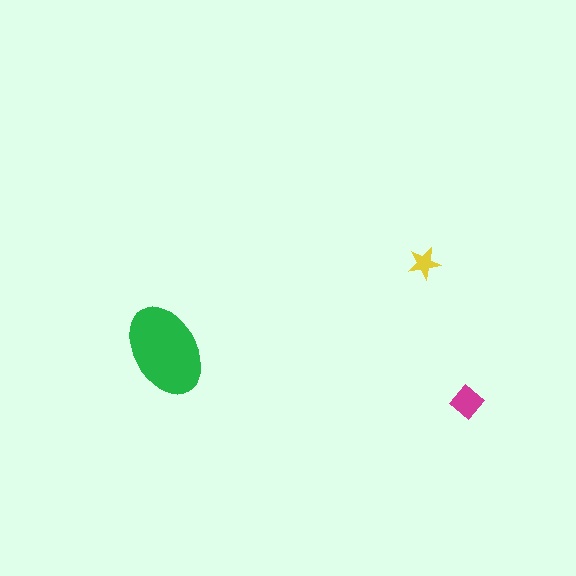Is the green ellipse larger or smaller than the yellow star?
Larger.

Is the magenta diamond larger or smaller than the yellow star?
Larger.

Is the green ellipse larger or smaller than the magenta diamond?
Larger.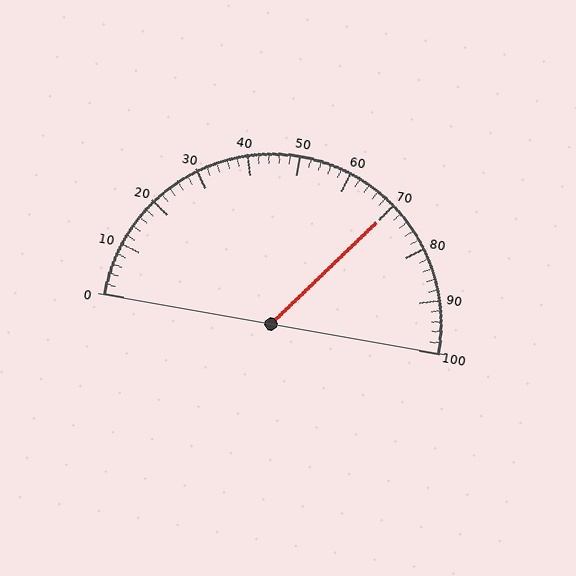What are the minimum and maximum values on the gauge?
The gauge ranges from 0 to 100.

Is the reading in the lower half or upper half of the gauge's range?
The reading is in the upper half of the range (0 to 100).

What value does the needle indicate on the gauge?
The needle indicates approximately 70.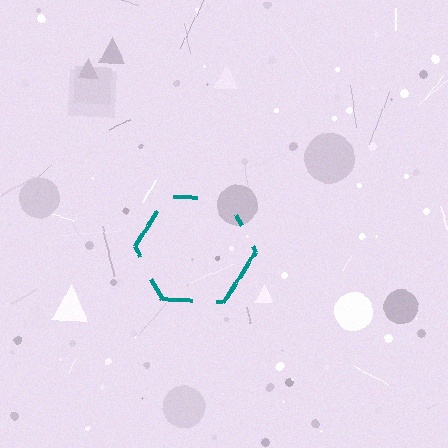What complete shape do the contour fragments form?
The contour fragments form a hexagon.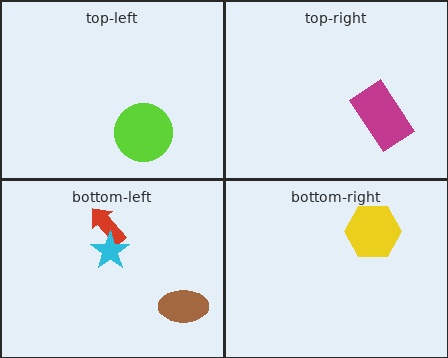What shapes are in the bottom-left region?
The brown ellipse, the red arrow, the cyan star.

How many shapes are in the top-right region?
1.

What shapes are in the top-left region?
The lime circle.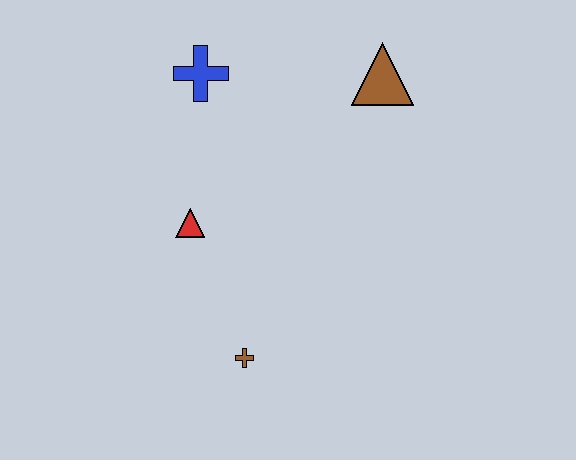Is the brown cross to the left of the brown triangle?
Yes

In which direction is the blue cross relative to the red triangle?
The blue cross is above the red triangle.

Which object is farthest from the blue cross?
The brown cross is farthest from the blue cross.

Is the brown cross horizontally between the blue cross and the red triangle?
No